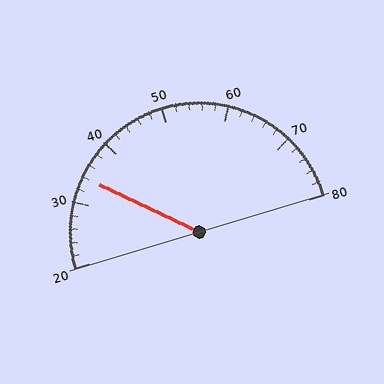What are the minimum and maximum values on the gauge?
The gauge ranges from 20 to 80.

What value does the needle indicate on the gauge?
The needle indicates approximately 34.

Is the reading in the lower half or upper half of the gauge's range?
The reading is in the lower half of the range (20 to 80).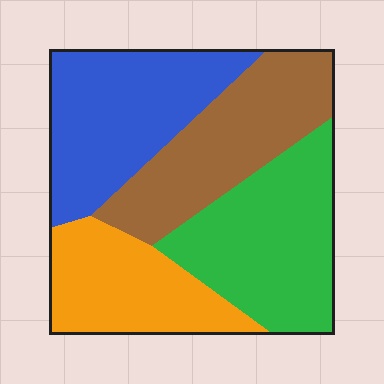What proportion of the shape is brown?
Brown covers 25% of the shape.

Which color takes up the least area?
Orange, at roughly 20%.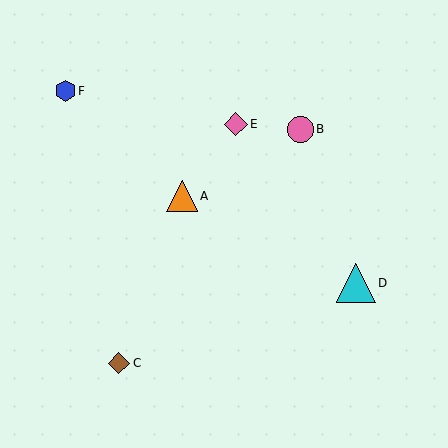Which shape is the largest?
The cyan triangle (labeled D) is the largest.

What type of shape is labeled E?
Shape E is a pink diamond.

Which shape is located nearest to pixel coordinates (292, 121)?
The pink circle (labeled B) at (300, 129) is nearest to that location.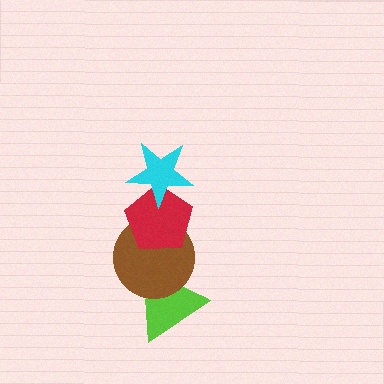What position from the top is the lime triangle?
The lime triangle is 4th from the top.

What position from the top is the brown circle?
The brown circle is 3rd from the top.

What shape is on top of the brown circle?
The red pentagon is on top of the brown circle.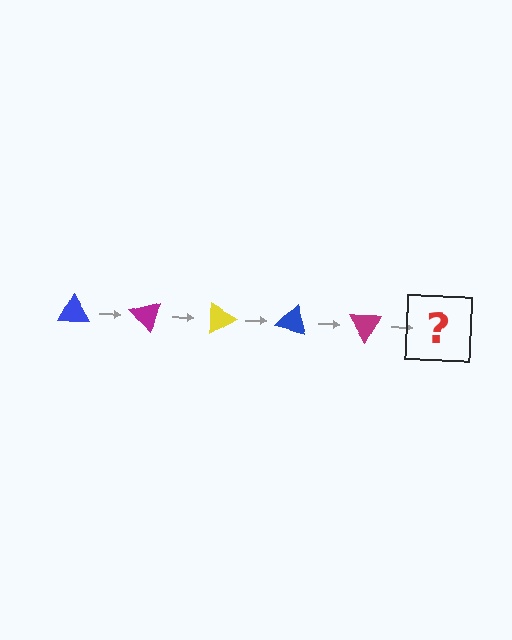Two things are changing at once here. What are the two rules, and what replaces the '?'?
The two rules are that it rotates 45 degrees each step and the color cycles through blue, magenta, and yellow. The '?' should be a yellow triangle, rotated 225 degrees from the start.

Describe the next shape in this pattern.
It should be a yellow triangle, rotated 225 degrees from the start.